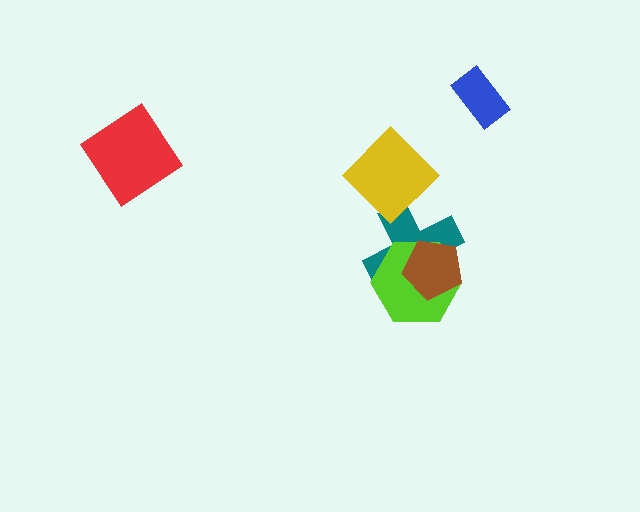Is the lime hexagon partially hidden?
Yes, it is partially covered by another shape.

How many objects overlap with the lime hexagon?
2 objects overlap with the lime hexagon.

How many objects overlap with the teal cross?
3 objects overlap with the teal cross.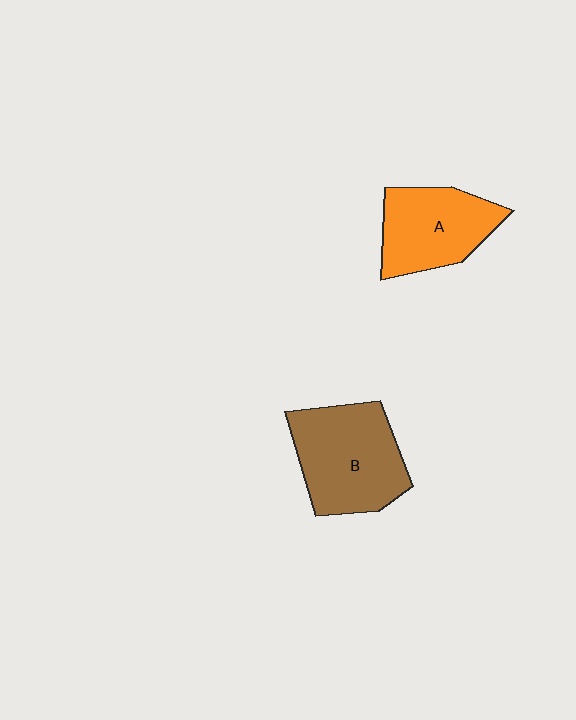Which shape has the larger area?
Shape B (brown).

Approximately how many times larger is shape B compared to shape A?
Approximately 1.2 times.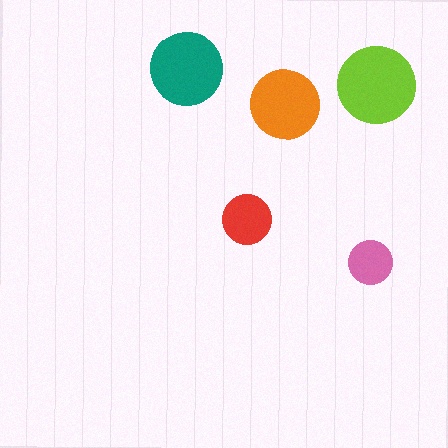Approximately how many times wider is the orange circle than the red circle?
About 1.5 times wider.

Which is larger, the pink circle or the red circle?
The red one.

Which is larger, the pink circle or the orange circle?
The orange one.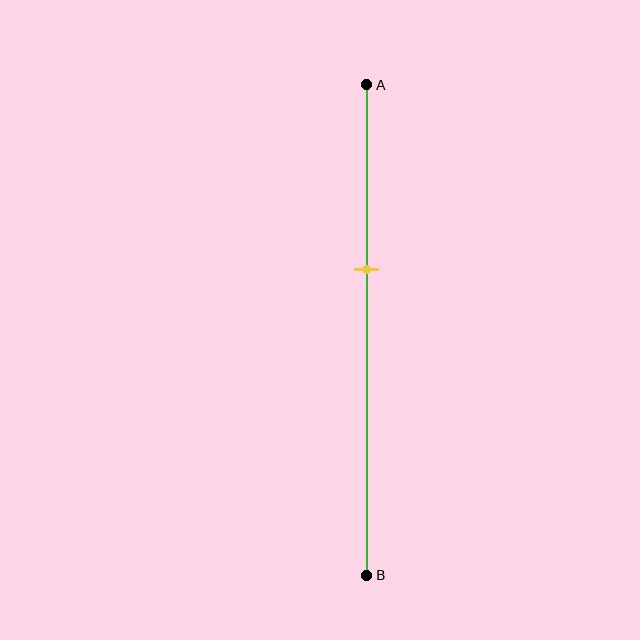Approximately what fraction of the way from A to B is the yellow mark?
The yellow mark is approximately 40% of the way from A to B.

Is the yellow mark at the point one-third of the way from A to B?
No, the mark is at about 40% from A, not at the 33% one-third point.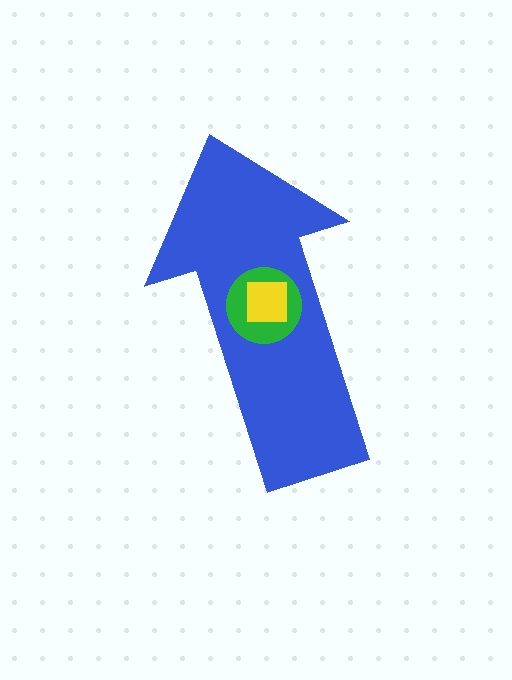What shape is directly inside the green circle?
The yellow square.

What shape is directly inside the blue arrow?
The green circle.